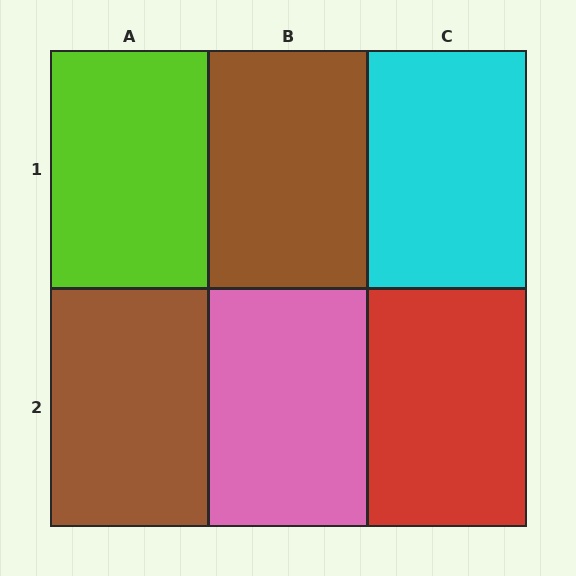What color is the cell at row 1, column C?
Cyan.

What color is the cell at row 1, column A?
Lime.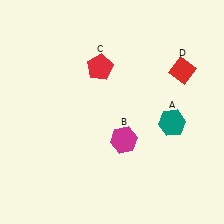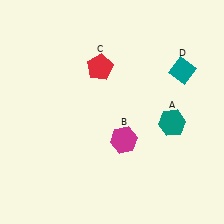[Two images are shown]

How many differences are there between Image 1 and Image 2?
There is 1 difference between the two images.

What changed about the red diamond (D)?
In Image 1, D is red. In Image 2, it changed to teal.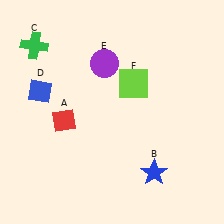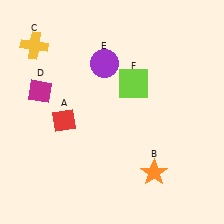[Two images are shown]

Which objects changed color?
B changed from blue to orange. C changed from green to yellow. D changed from blue to magenta.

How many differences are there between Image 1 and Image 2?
There are 3 differences between the two images.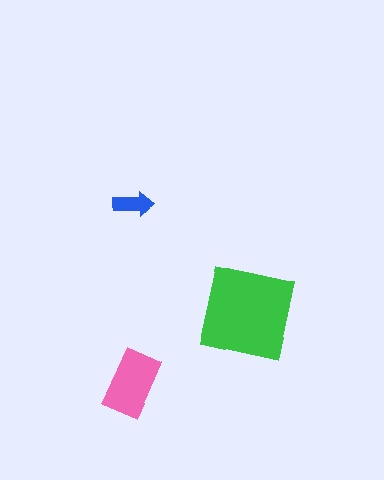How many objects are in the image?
There are 3 objects in the image.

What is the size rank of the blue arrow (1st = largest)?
3rd.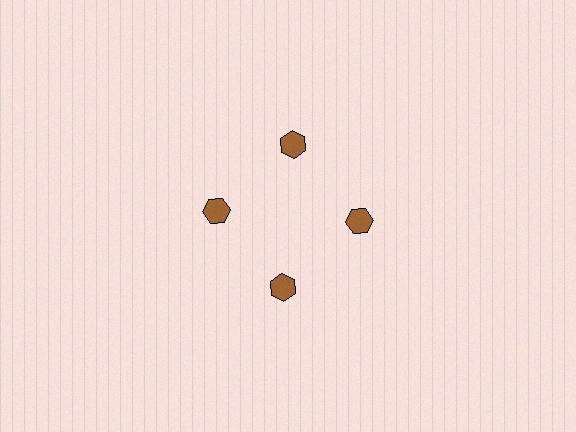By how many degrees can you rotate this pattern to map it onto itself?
The pattern maps onto itself every 90 degrees of rotation.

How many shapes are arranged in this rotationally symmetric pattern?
There are 4 shapes, arranged in 4 groups of 1.